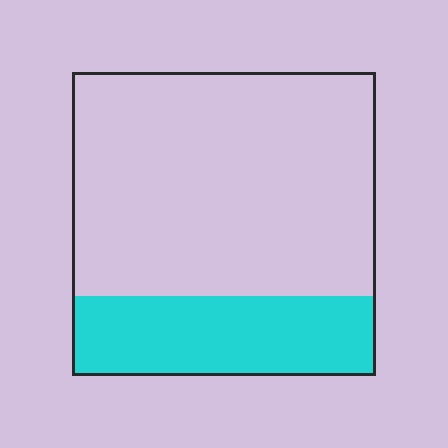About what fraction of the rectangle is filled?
About one quarter (1/4).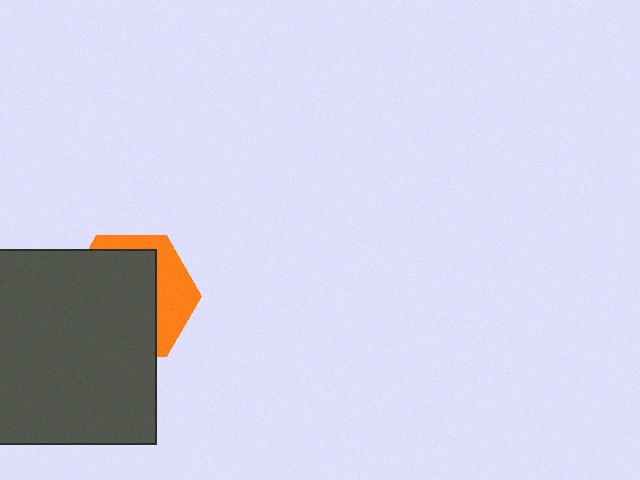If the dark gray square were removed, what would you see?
You would see the complete orange hexagon.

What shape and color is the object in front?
The object in front is a dark gray square.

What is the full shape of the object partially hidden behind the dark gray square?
The partially hidden object is an orange hexagon.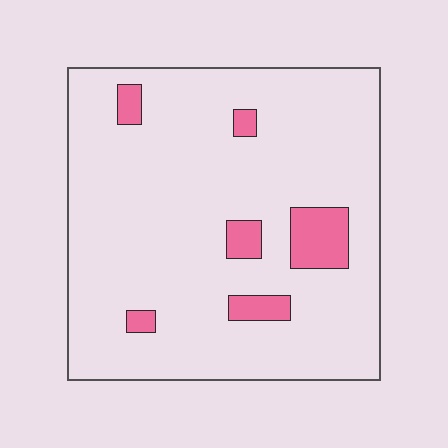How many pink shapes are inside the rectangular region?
6.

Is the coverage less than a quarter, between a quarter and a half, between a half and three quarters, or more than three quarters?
Less than a quarter.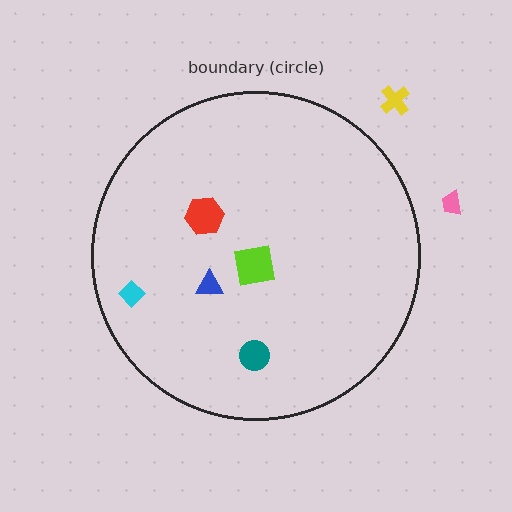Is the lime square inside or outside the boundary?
Inside.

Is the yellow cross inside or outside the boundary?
Outside.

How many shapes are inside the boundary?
5 inside, 2 outside.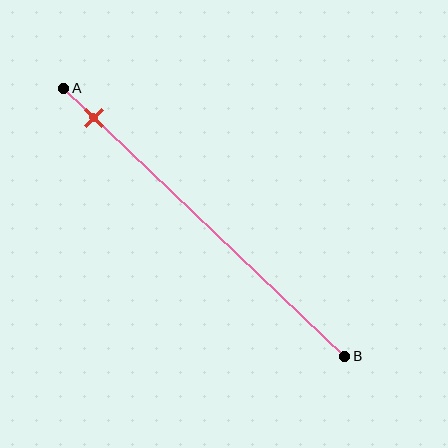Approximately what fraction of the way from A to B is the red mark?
The red mark is approximately 10% of the way from A to B.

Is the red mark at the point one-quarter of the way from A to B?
No, the mark is at about 10% from A, not at the 25% one-quarter point.